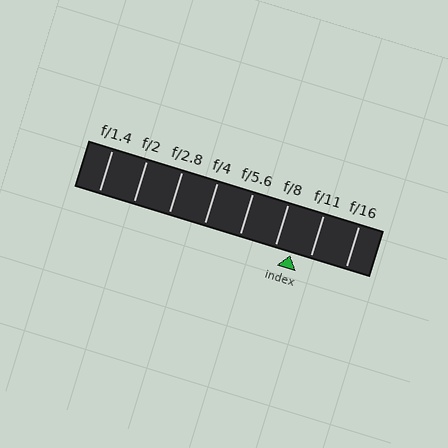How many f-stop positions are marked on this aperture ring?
There are 8 f-stop positions marked.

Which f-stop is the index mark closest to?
The index mark is closest to f/8.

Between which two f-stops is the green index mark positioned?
The index mark is between f/8 and f/11.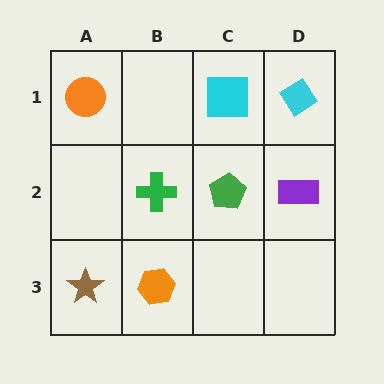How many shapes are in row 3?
2 shapes.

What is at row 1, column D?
A cyan diamond.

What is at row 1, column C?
A cyan square.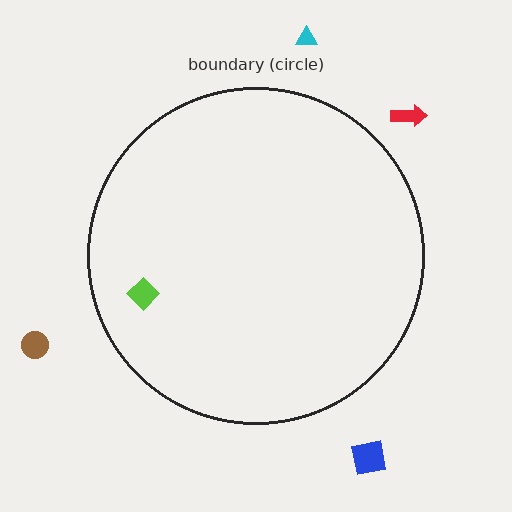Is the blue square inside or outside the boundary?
Outside.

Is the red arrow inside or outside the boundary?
Outside.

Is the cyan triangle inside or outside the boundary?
Outside.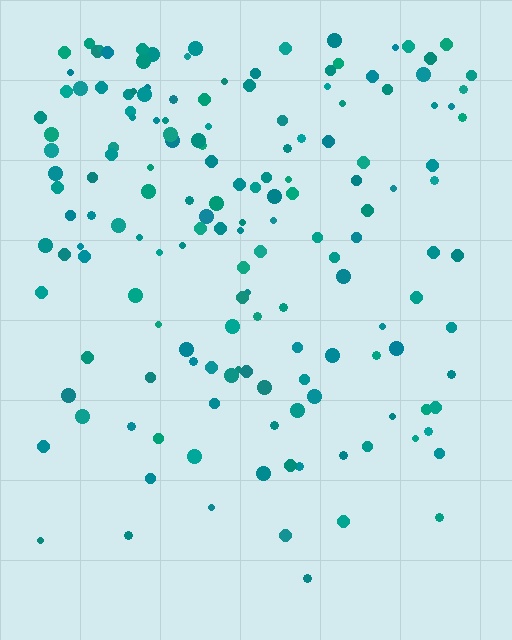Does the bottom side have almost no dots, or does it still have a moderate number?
Still a moderate number, just noticeably fewer than the top.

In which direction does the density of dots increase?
From bottom to top, with the top side densest.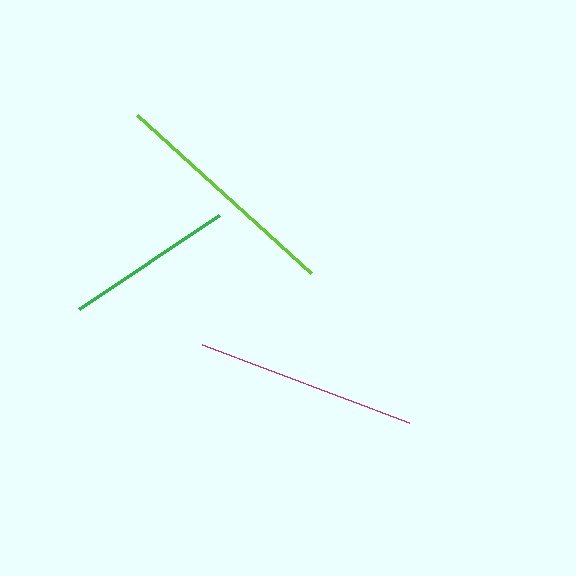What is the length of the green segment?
The green segment is approximately 169 pixels long.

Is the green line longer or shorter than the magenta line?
The magenta line is longer than the green line.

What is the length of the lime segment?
The lime segment is approximately 235 pixels long.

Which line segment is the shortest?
The green line is the shortest at approximately 169 pixels.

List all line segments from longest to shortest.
From longest to shortest: lime, magenta, green.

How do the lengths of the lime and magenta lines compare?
The lime and magenta lines are approximately the same length.